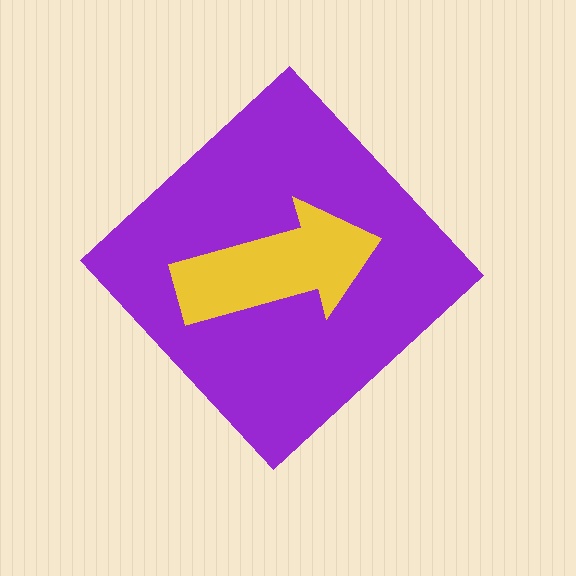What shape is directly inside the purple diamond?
The yellow arrow.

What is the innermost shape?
The yellow arrow.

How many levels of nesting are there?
2.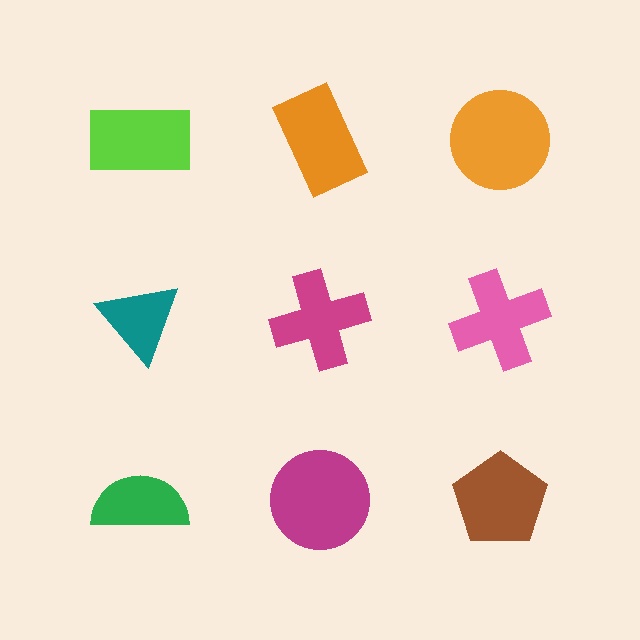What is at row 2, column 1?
A teal triangle.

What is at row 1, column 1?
A lime rectangle.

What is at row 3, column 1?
A green semicircle.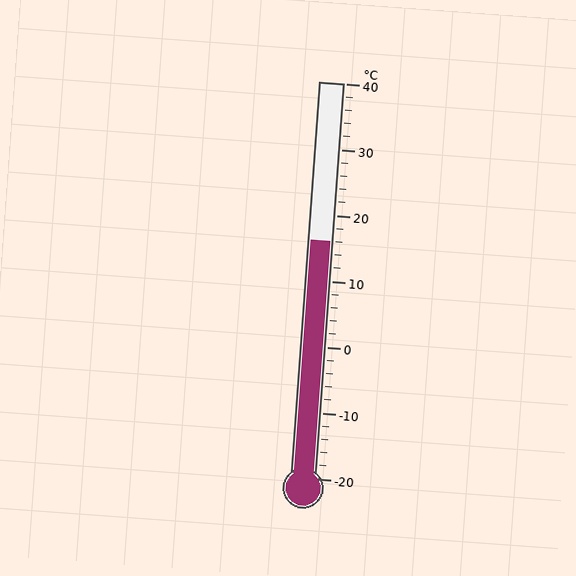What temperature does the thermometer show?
The thermometer shows approximately 16°C.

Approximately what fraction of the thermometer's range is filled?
The thermometer is filled to approximately 60% of its range.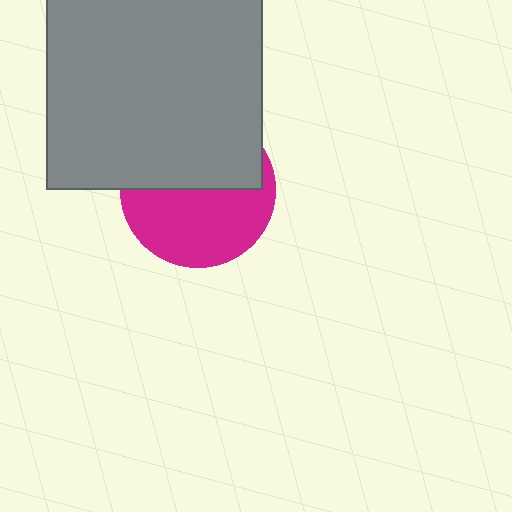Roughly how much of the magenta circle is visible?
About half of it is visible (roughly 52%).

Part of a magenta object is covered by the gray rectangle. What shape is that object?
It is a circle.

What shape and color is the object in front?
The object in front is a gray rectangle.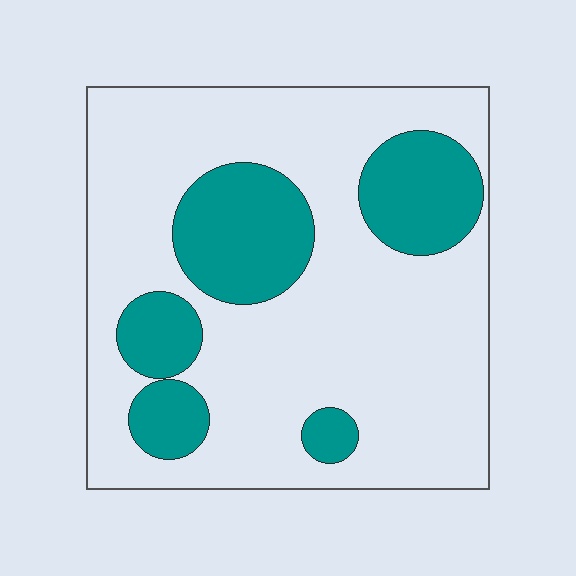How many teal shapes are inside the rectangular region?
5.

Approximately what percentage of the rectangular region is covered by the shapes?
Approximately 25%.